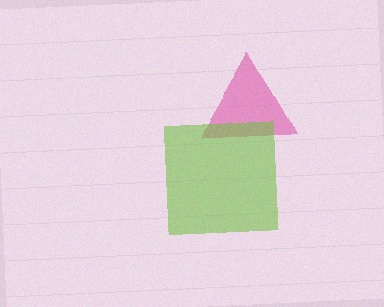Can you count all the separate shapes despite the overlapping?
Yes, there are 2 separate shapes.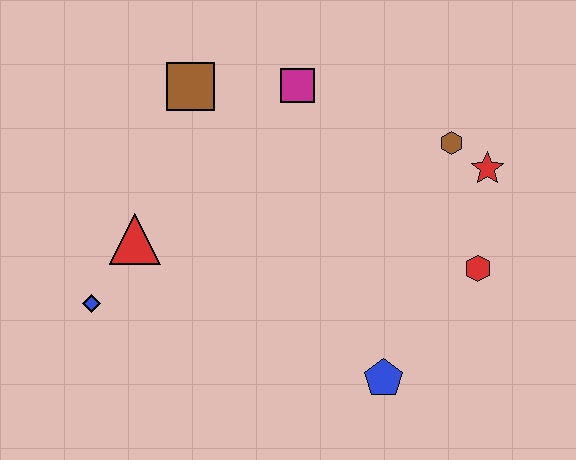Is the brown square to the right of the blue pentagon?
No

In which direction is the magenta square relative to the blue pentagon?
The magenta square is above the blue pentagon.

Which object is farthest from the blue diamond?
The red star is farthest from the blue diamond.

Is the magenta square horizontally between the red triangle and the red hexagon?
Yes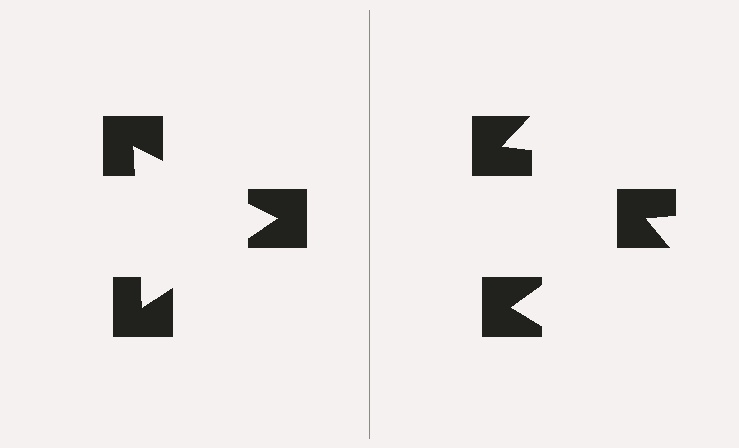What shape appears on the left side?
An illusory triangle.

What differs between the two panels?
The notched squares are positioned identically on both sides; only the wedge orientations differ. On the left they align to a triangle; on the right they are misaligned.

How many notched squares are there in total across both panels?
6 — 3 on each side.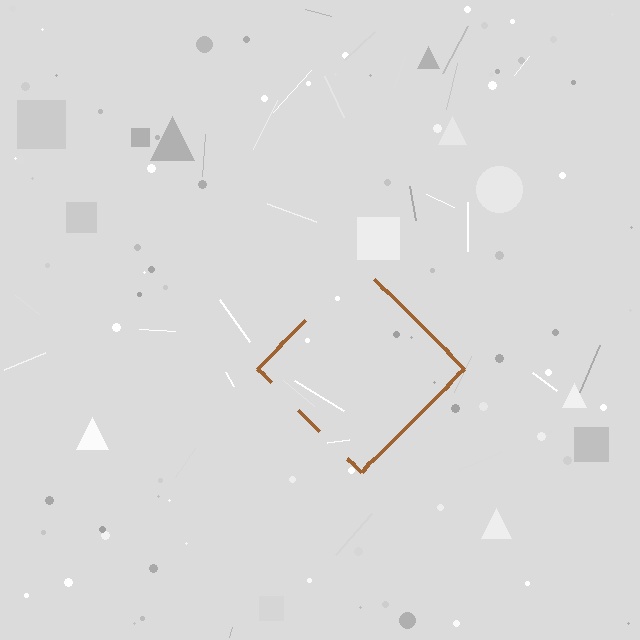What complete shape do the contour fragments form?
The contour fragments form a diamond.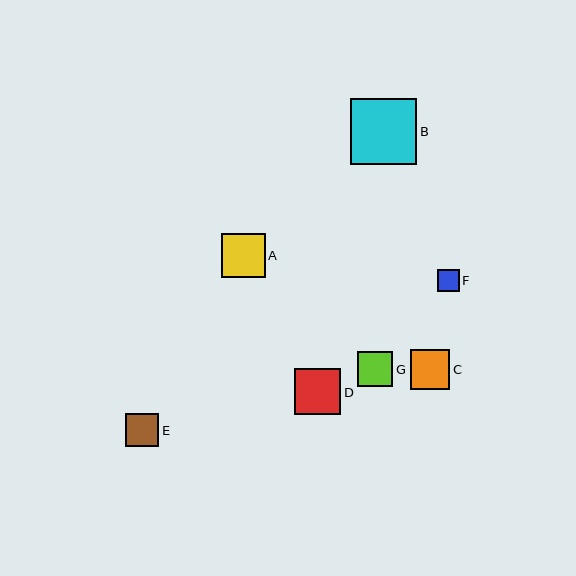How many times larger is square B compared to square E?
Square B is approximately 2.0 times the size of square E.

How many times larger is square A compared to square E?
Square A is approximately 1.3 times the size of square E.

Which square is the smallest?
Square F is the smallest with a size of approximately 22 pixels.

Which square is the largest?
Square B is the largest with a size of approximately 66 pixels.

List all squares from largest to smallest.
From largest to smallest: B, D, A, C, G, E, F.